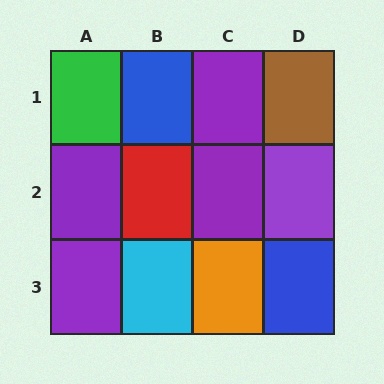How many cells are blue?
2 cells are blue.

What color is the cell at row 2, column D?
Purple.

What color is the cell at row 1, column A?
Green.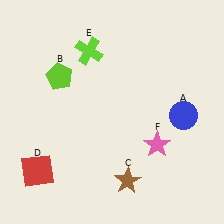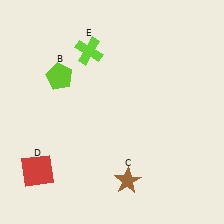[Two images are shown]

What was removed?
The blue circle (A), the pink star (F) were removed in Image 2.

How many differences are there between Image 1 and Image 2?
There are 2 differences between the two images.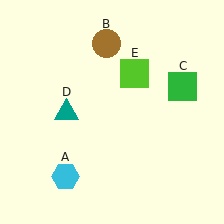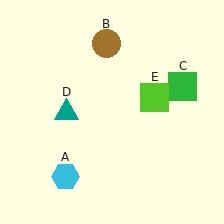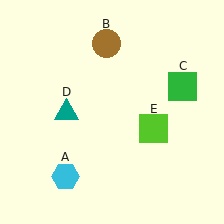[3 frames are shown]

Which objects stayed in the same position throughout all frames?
Cyan hexagon (object A) and brown circle (object B) and green square (object C) and teal triangle (object D) remained stationary.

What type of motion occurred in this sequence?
The lime square (object E) rotated clockwise around the center of the scene.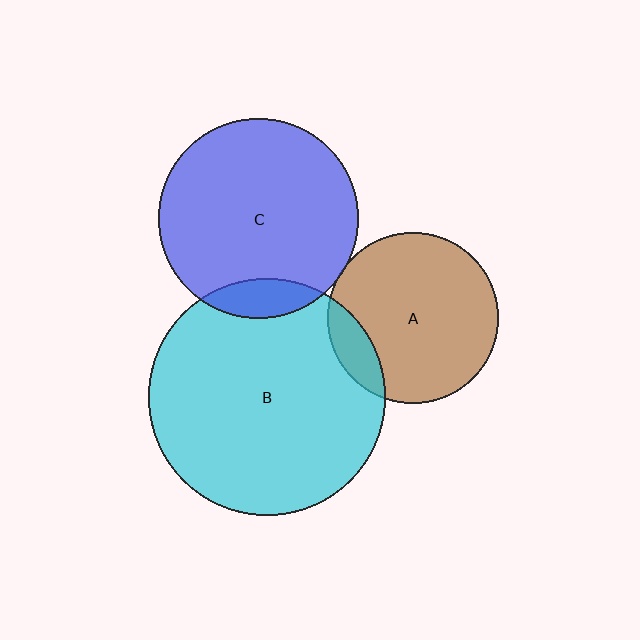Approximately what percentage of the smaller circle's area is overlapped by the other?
Approximately 10%.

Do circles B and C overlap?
Yes.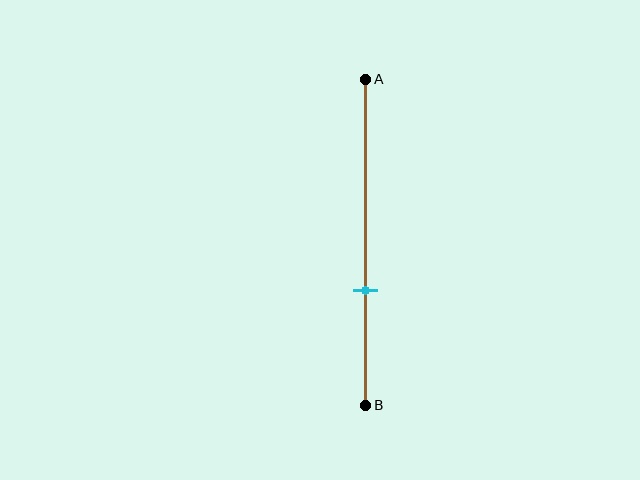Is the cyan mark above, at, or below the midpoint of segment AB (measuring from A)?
The cyan mark is below the midpoint of segment AB.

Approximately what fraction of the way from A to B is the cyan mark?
The cyan mark is approximately 65% of the way from A to B.